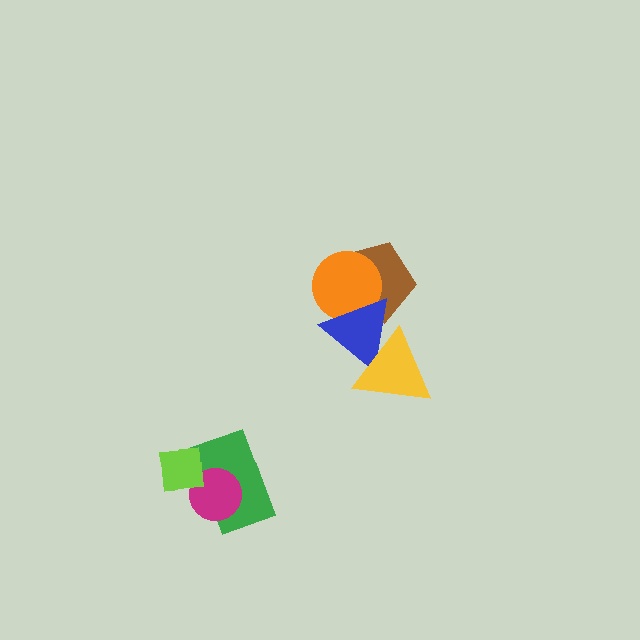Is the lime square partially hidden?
No, no other shape covers it.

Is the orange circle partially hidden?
Yes, it is partially covered by another shape.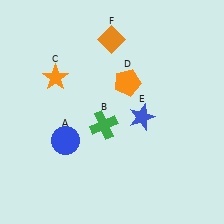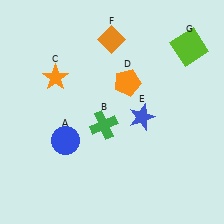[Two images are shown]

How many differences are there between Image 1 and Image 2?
There is 1 difference between the two images.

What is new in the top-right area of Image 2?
A lime square (G) was added in the top-right area of Image 2.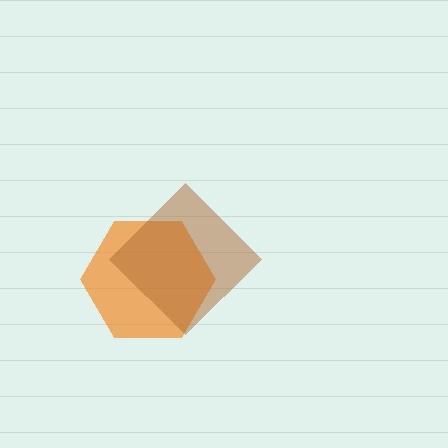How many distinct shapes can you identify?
There are 2 distinct shapes: an orange hexagon, a brown diamond.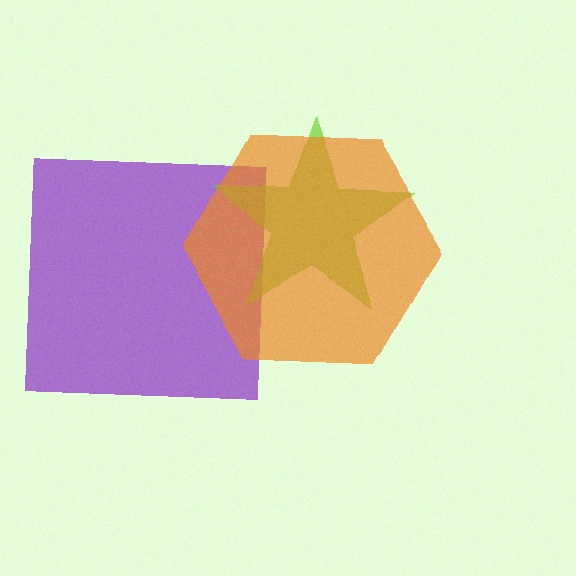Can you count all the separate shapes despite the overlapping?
Yes, there are 3 separate shapes.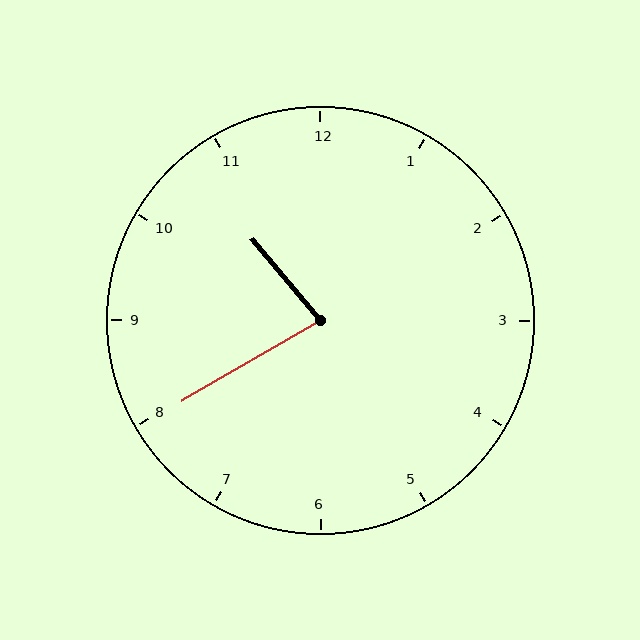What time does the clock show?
10:40.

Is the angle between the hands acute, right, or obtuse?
It is acute.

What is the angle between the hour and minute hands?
Approximately 80 degrees.